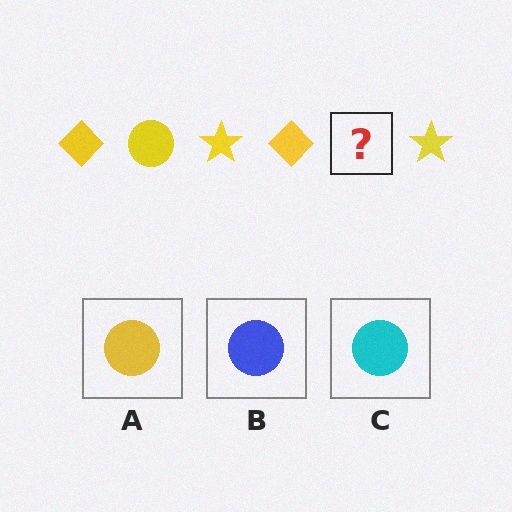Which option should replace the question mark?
Option A.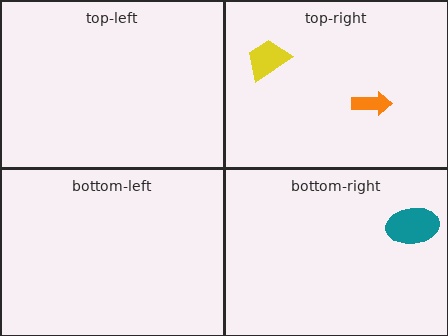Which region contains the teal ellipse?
The bottom-right region.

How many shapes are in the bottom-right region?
1.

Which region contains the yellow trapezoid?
The top-right region.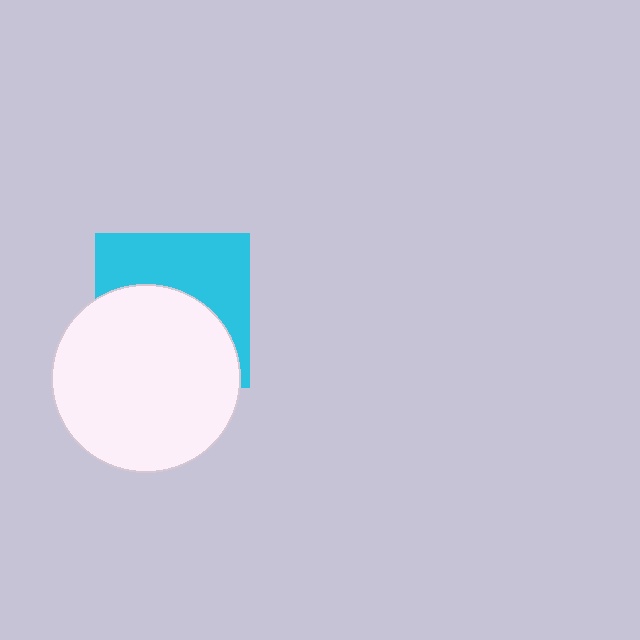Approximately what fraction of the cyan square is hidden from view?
Roughly 54% of the cyan square is hidden behind the white circle.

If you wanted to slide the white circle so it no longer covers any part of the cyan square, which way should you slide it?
Slide it down — that is the most direct way to separate the two shapes.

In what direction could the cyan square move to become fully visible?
The cyan square could move up. That would shift it out from behind the white circle entirely.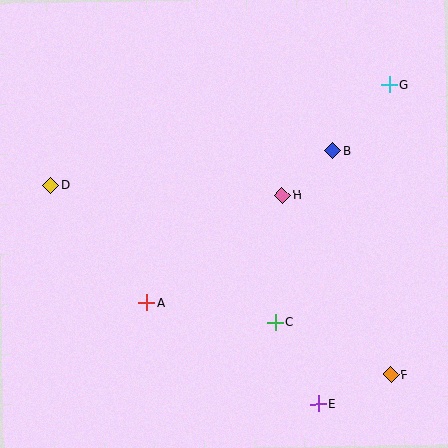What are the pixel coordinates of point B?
Point B is at (332, 151).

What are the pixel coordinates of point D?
Point D is at (51, 185).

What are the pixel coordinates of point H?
Point H is at (282, 195).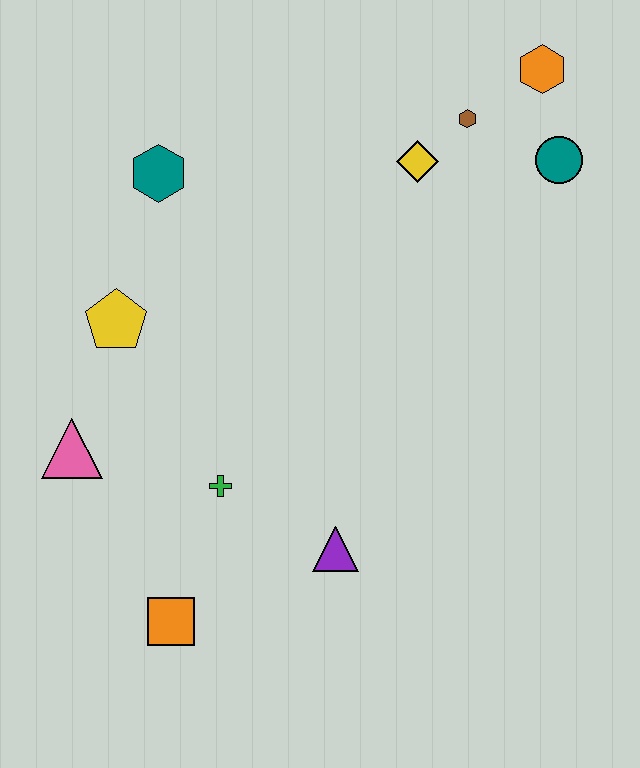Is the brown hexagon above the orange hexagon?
No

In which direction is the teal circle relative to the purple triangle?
The teal circle is above the purple triangle.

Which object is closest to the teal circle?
The orange hexagon is closest to the teal circle.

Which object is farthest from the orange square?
The orange hexagon is farthest from the orange square.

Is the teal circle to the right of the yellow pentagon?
Yes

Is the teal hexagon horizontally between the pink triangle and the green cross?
Yes